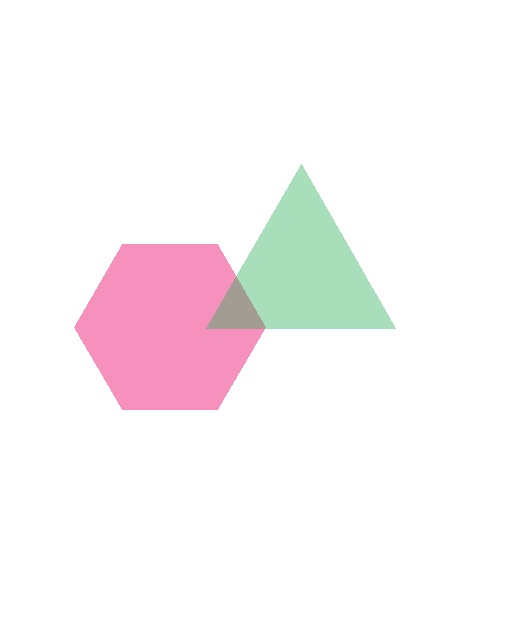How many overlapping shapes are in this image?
There are 2 overlapping shapes in the image.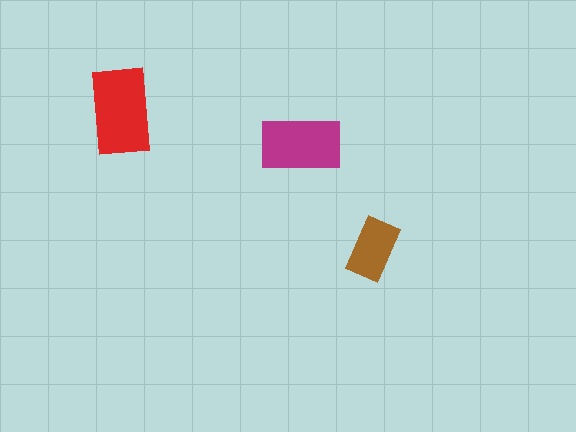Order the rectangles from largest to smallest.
the red one, the magenta one, the brown one.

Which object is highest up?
The red rectangle is topmost.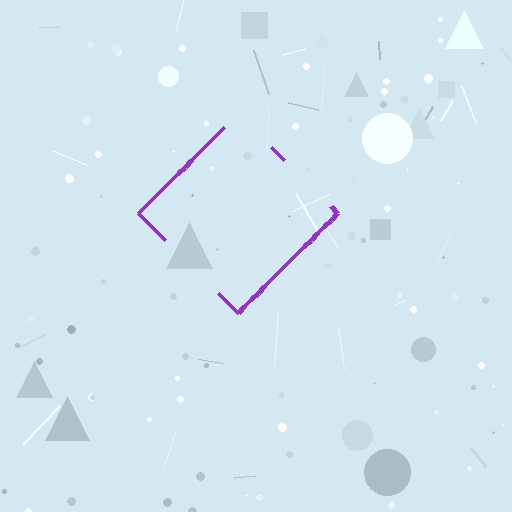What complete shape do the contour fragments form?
The contour fragments form a diamond.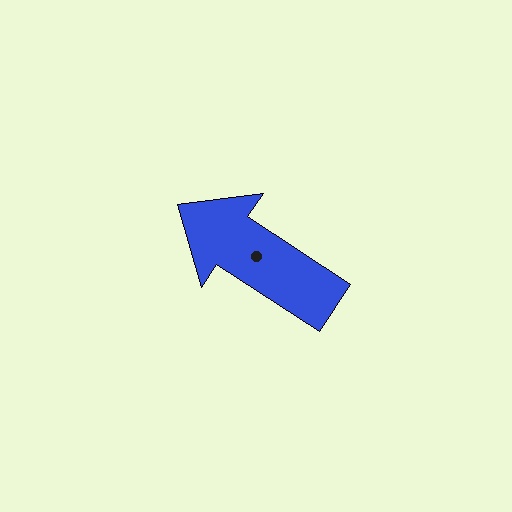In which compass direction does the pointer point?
Northwest.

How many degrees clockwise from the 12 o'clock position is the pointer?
Approximately 303 degrees.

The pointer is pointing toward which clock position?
Roughly 10 o'clock.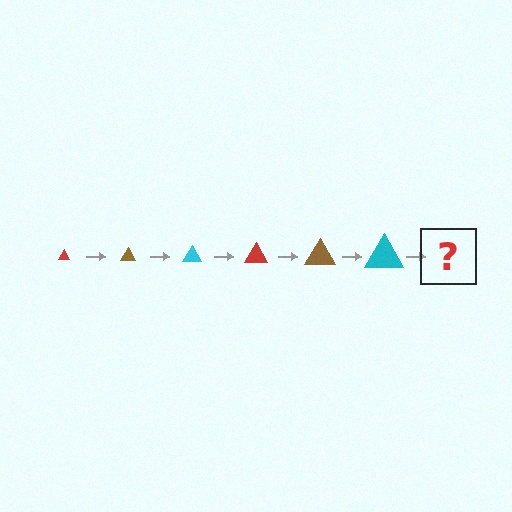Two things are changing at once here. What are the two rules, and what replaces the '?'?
The two rules are that the triangle grows larger each step and the color cycles through red, brown, and cyan. The '?' should be a red triangle, larger than the previous one.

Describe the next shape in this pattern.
It should be a red triangle, larger than the previous one.